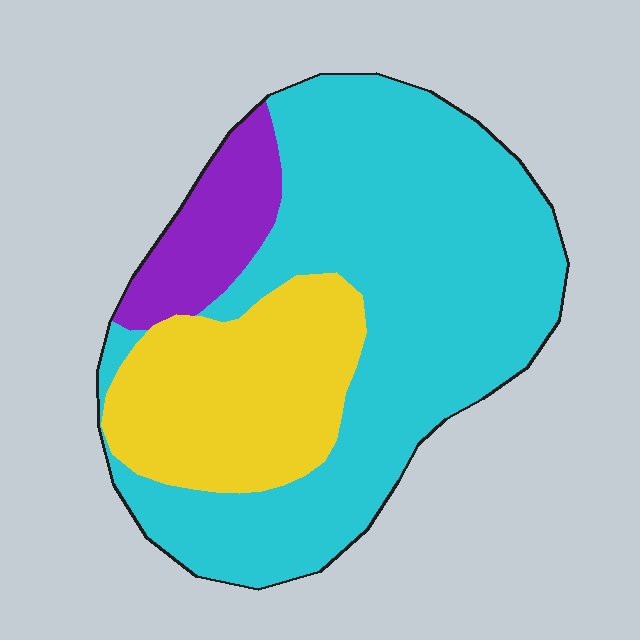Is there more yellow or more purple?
Yellow.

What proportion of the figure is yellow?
Yellow covers about 25% of the figure.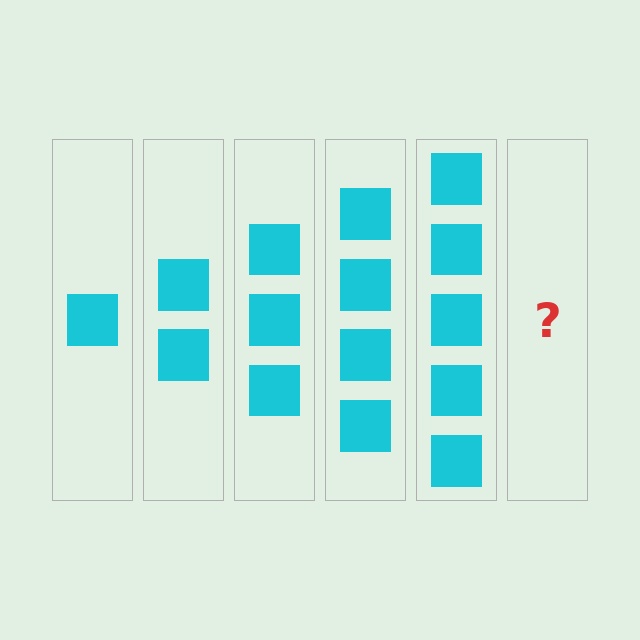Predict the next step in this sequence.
The next step is 6 squares.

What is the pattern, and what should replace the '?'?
The pattern is that each step adds one more square. The '?' should be 6 squares.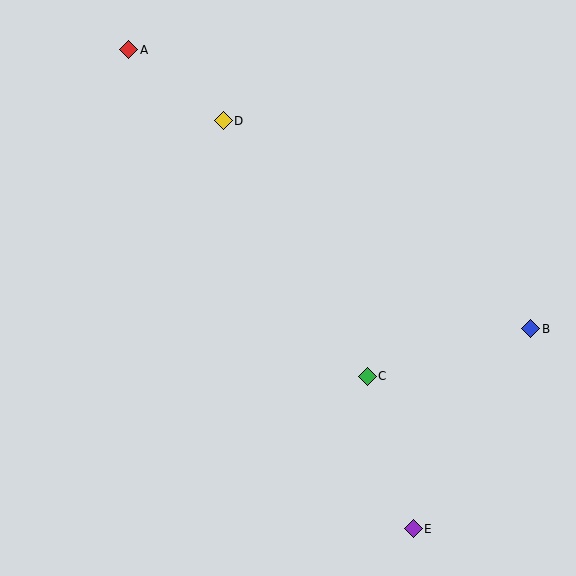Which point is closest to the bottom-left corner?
Point E is closest to the bottom-left corner.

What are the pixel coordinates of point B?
Point B is at (531, 329).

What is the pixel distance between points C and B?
The distance between C and B is 170 pixels.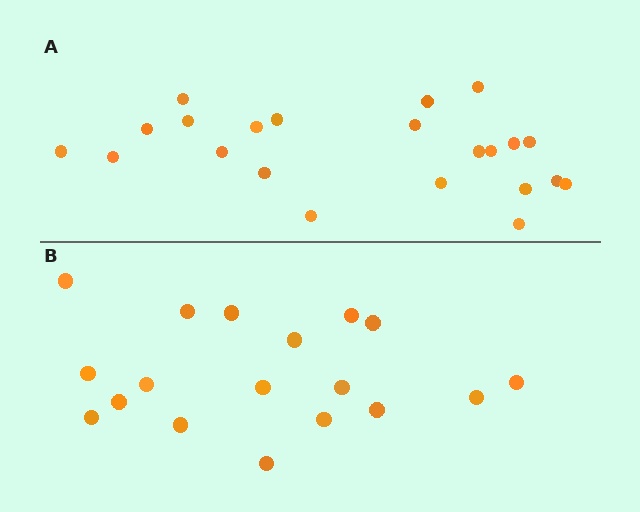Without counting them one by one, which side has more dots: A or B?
Region A (the top region) has more dots.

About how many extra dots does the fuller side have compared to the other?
Region A has about 4 more dots than region B.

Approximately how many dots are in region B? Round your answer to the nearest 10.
About 20 dots. (The exact count is 18, which rounds to 20.)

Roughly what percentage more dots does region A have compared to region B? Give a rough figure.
About 20% more.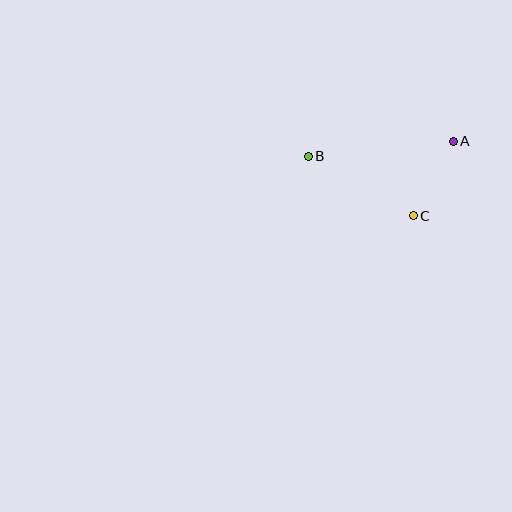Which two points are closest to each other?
Points A and C are closest to each other.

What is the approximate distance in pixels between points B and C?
The distance between B and C is approximately 121 pixels.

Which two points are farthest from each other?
Points A and B are farthest from each other.